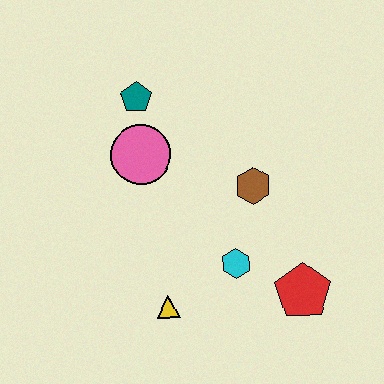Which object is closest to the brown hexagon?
The cyan hexagon is closest to the brown hexagon.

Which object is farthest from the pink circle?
The red pentagon is farthest from the pink circle.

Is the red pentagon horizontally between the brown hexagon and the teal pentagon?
No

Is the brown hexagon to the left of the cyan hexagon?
No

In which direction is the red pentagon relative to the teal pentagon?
The red pentagon is below the teal pentagon.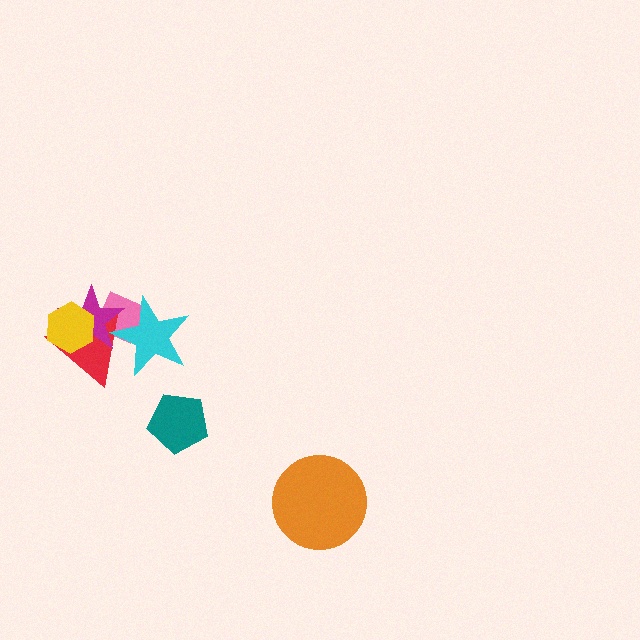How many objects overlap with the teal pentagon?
0 objects overlap with the teal pentagon.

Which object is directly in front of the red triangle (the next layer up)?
The cyan star is directly in front of the red triangle.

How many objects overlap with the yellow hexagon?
2 objects overlap with the yellow hexagon.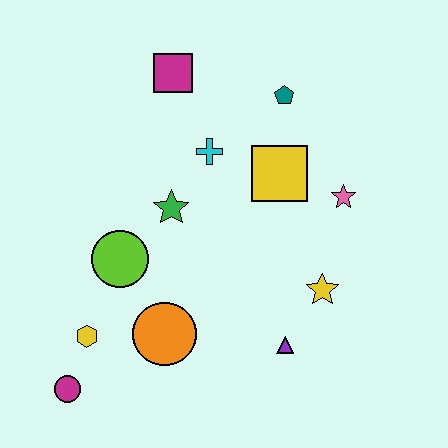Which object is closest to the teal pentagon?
The yellow square is closest to the teal pentagon.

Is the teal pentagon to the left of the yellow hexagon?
No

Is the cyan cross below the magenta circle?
No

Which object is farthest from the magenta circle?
The teal pentagon is farthest from the magenta circle.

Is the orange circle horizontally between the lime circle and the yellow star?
Yes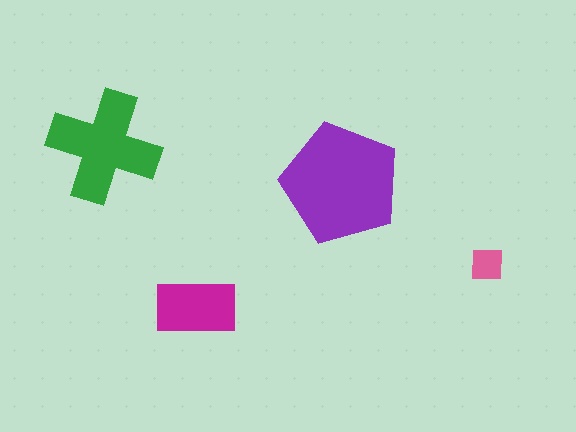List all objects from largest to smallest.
The purple pentagon, the green cross, the magenta rectangle, the pink square.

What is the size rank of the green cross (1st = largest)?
2nd.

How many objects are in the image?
There are 4 objects in the image.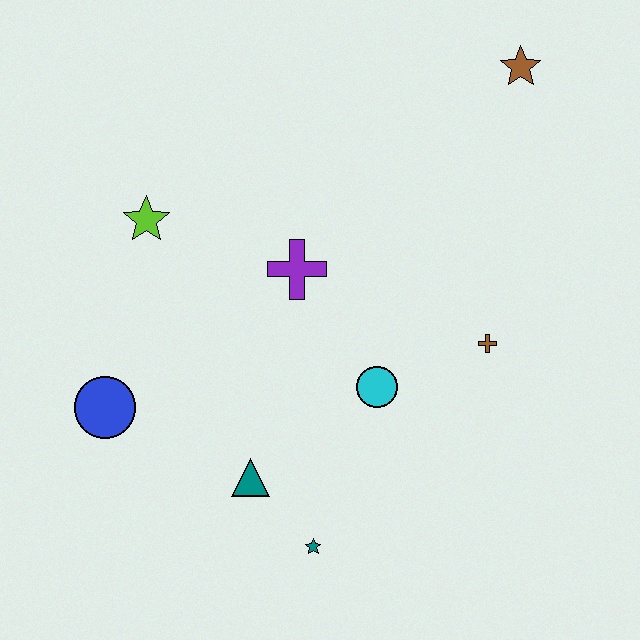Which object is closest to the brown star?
The brown cross is closest to the brown star.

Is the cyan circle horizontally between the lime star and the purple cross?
No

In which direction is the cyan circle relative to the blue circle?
The cyan circle is to the right of the blue circle.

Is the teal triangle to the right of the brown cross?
No